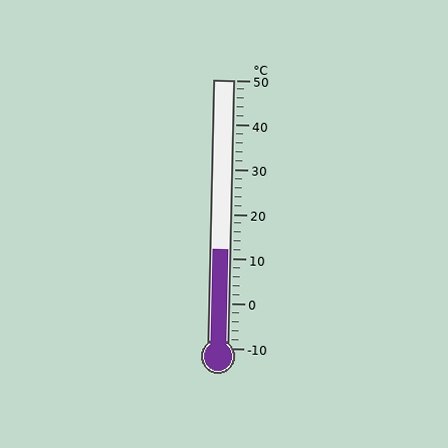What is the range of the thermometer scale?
The thermometer scale ranges from -10°C to 50°C.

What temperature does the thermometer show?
The thermometer shows approximately 12°C.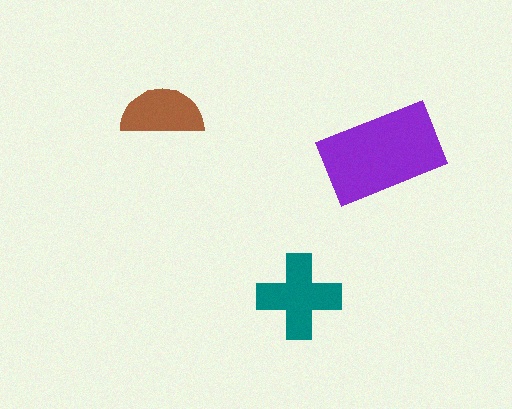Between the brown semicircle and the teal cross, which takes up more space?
The teal cross.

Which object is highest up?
The brown semicircle is topmost.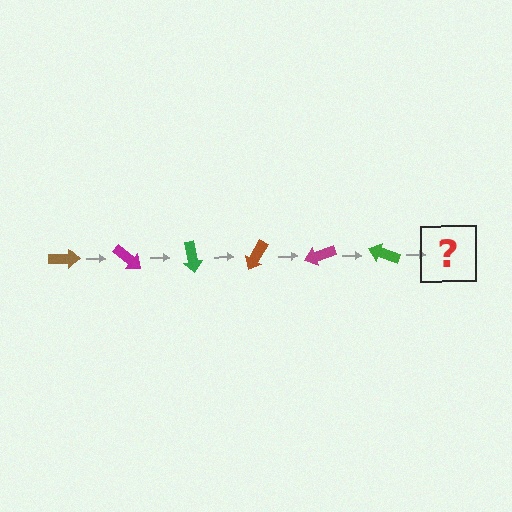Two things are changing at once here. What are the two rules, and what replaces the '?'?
The two rules are that it rotates 40 degrees each step and the color cycles through brown, magenta, and green. The '?' should be a brown arrow, rotated 240 degrees from the start.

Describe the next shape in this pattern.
It should be a brown arrow, rotated 240 degrees from the start.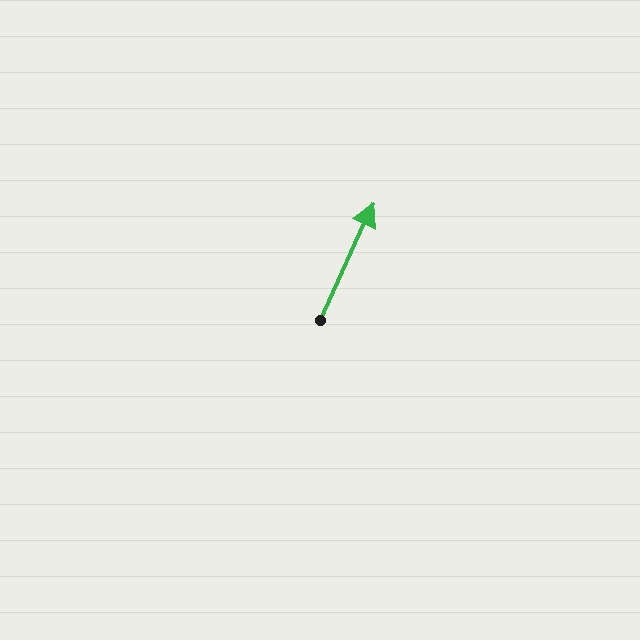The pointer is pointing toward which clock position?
Roughly 1 o'clock.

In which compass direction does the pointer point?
Northeast.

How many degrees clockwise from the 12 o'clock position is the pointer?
Approximately 25 degrees.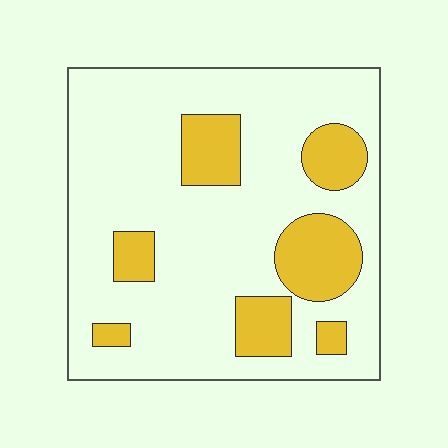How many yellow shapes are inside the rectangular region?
7.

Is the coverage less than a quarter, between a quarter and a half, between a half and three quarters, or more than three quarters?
Less than a quarter.